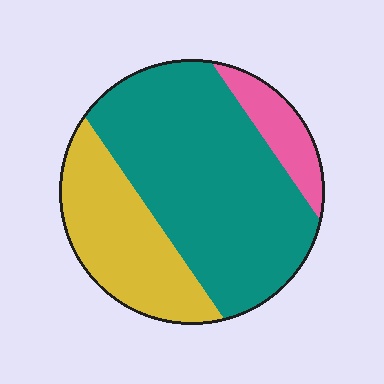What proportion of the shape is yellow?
Yellow covers 29% of the shape.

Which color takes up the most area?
Teal, at roughly 60%.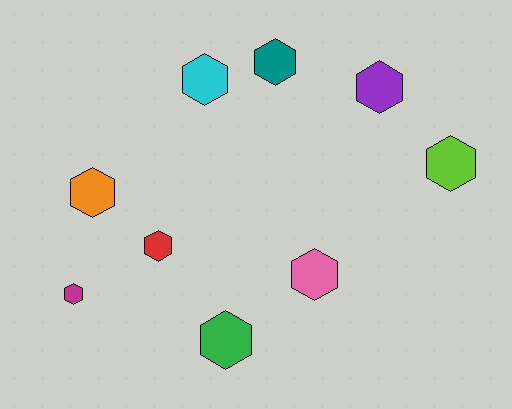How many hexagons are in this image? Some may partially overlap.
There are 9 hexagons.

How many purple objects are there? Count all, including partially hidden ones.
There is 1 purple object.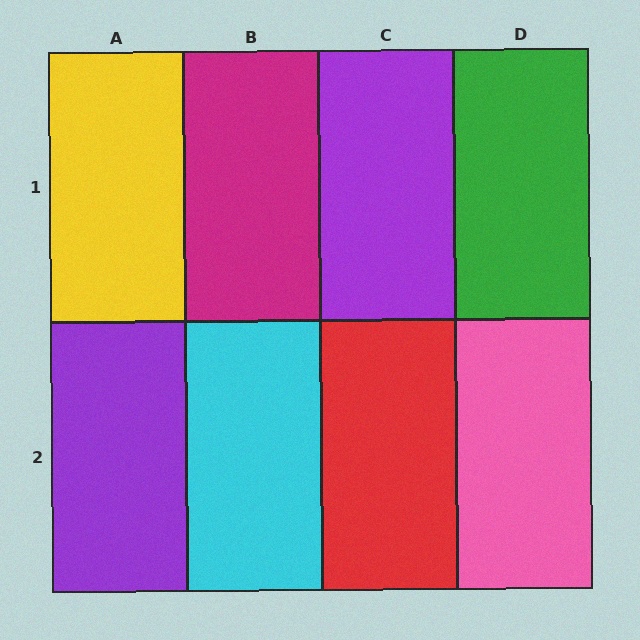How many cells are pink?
1 cell is pink.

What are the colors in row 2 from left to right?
Purple, cyan, red, pink.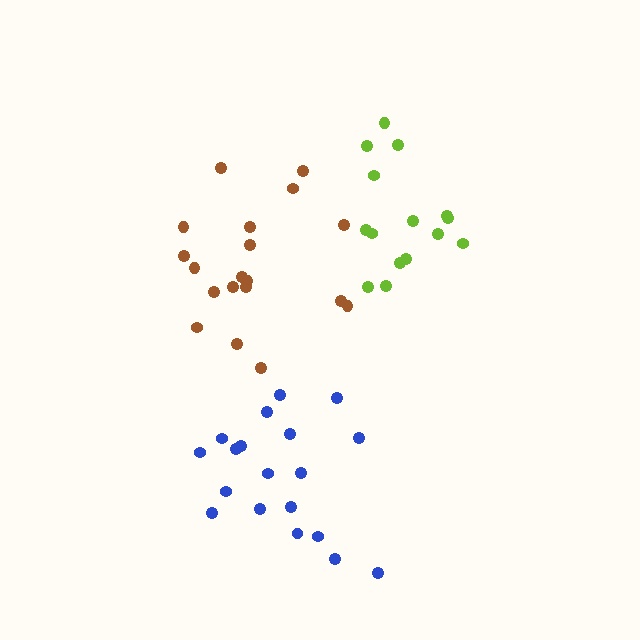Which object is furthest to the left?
The brown cluster is leftmost.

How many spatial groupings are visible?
There are 3 spatial groupings.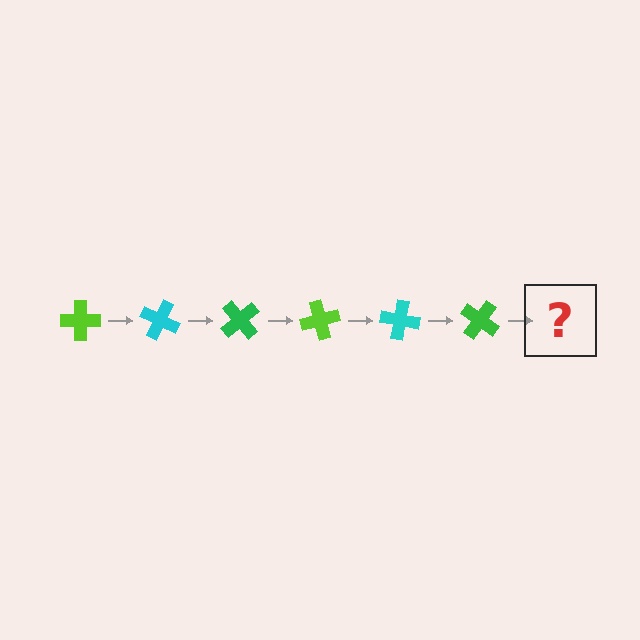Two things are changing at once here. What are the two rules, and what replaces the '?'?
The two rules are that it rotates 25 degrees each step and the color cycles through lime, cyan, and green. The '?' should be a lime cross, rotated 150 degrees from the start.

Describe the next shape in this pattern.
It should be a lime cross, rotated 150 degrees from the start.